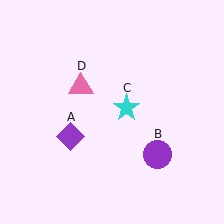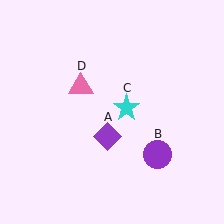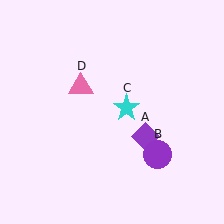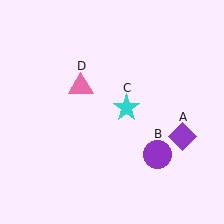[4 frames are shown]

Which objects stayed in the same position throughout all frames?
Purple circle (object B) and cyan star (object C) and pink triangle (object D) remained stationary.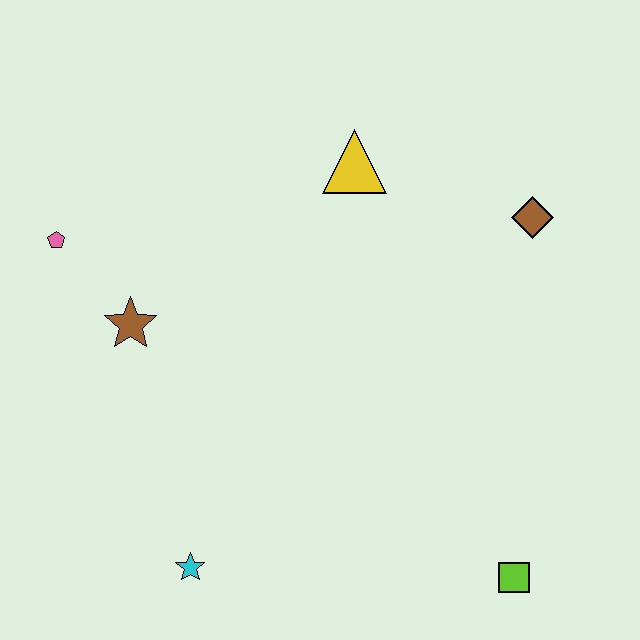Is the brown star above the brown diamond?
No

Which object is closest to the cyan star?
The brown star is closest to the cyan star.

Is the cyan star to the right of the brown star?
Yes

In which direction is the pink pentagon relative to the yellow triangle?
The pink pentagon is to the left of the yellow triangle.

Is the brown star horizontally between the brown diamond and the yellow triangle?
No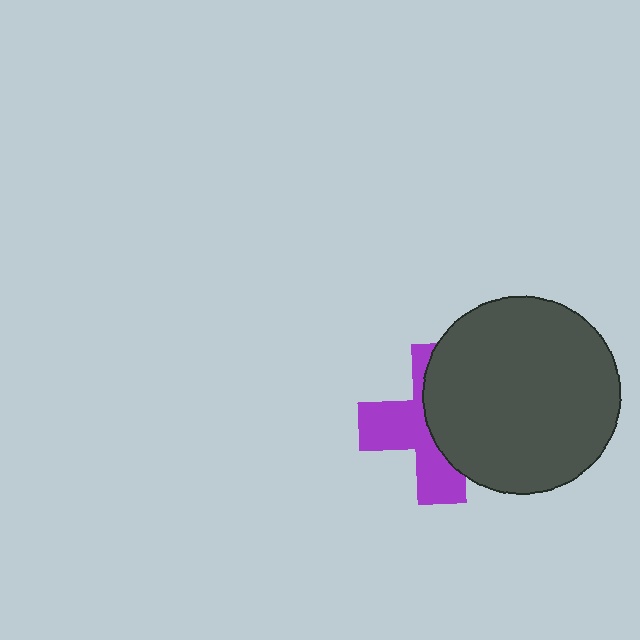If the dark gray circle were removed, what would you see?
You would see the complete purple cross.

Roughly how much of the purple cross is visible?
About half of it is visible (roughly 49%).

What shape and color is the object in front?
The object in front is a dark gray circle.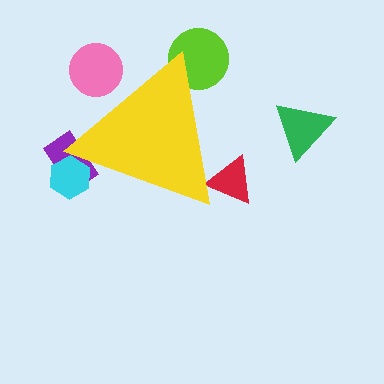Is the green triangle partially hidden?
No, the green triangle is fully visible.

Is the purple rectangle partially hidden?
Yes, the purple rectangle is partially hidden behind the yellow triangle.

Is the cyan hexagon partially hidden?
Yes, the cyan hexagon is partially hidden behind the yellow triangle.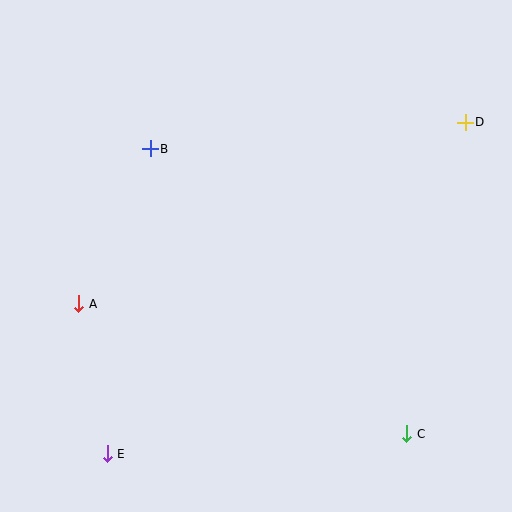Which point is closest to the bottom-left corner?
Point E is closest to the bottom-left corner.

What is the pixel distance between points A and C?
The distance between A and C is 353 pixels.